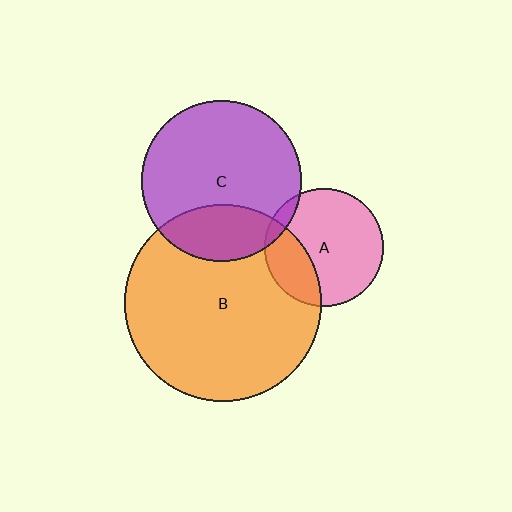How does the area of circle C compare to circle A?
Approximately 1.8 times.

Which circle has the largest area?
Circle B (orange).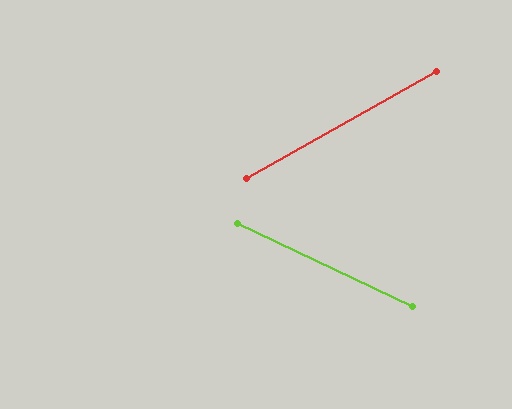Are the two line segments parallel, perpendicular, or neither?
Neither parallel nor perpendicular — they differ by about 55°.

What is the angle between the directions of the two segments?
Approximately 55 degrees.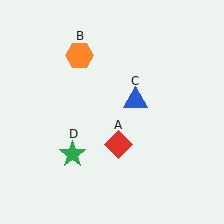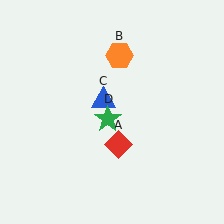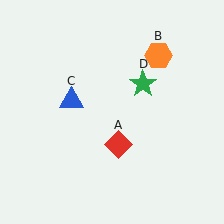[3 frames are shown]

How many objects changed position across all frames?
3 objects changed position: orange hexagon (object B), blue triangle (object C), green star (object D).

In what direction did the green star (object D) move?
The green star (object D) moved up and to the right.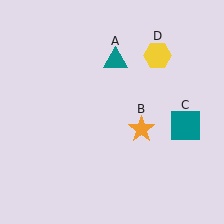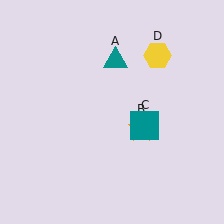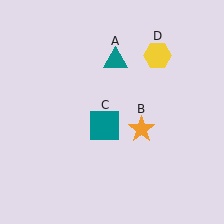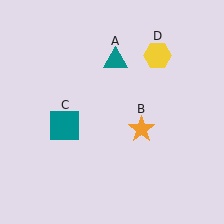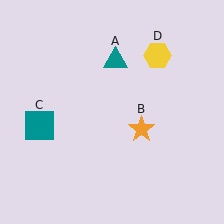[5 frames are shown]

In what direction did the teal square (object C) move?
The teal square (object C) moved left.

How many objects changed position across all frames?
1 object changed position: teal square (object C).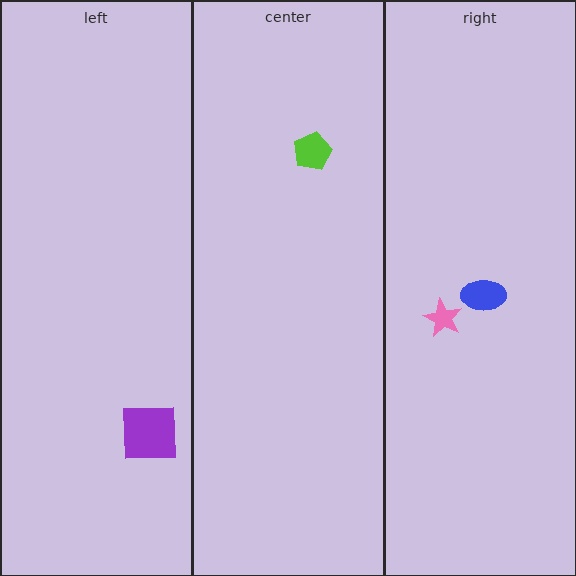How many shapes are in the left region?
1.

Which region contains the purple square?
The left region.